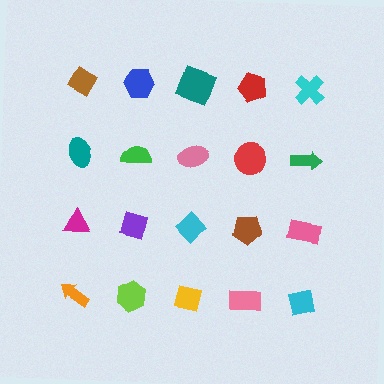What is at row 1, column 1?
A brown diamond.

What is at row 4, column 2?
A lime hexagon.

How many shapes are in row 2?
5 shapes.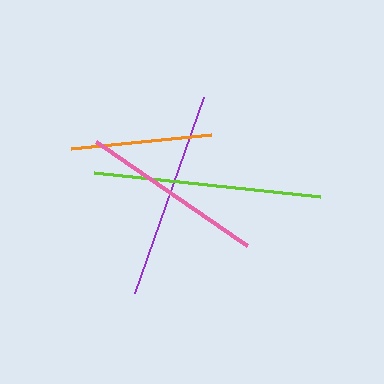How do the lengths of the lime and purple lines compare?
The lime and purple lines are approximately the same length.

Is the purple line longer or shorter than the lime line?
The lime line is longer than the purple line.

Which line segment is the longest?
The lime line is the longest at approximately 227 pixels.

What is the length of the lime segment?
The lime segment is approximately 227 pixels long.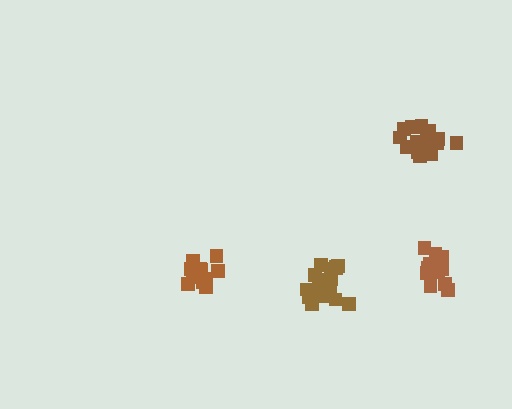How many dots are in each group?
Group 1: 13 dots, Group 2: 13 dots, Group 3: 19 dots, Group 4: 19 dots (64 total).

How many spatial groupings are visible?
There are 4 spatial groupings.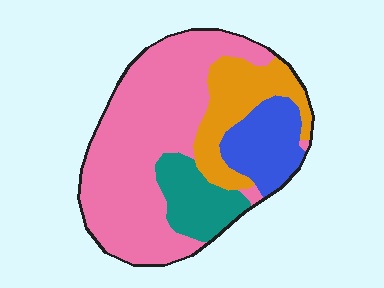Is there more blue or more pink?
Pink.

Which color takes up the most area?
Pink, at roughly 55%.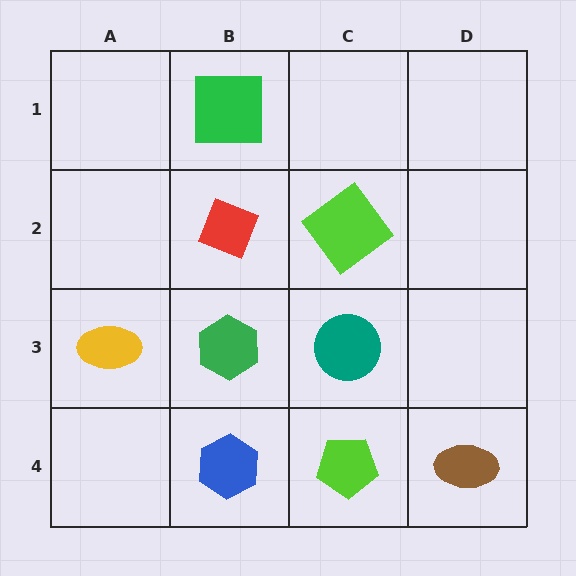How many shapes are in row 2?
2 shapes.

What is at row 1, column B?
A green square.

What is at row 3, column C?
A teal circle.